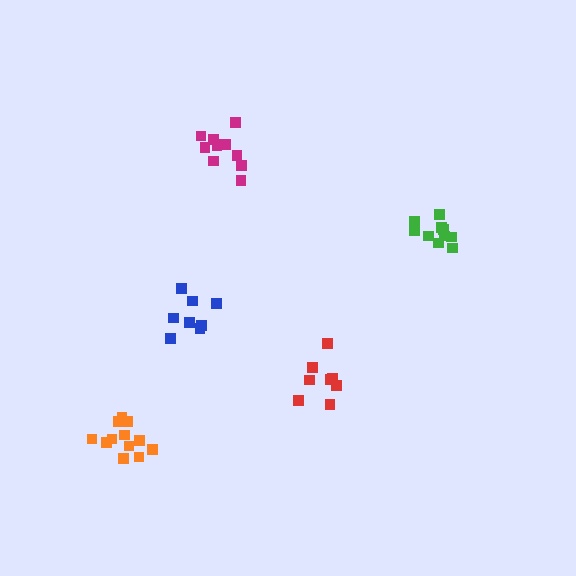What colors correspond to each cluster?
The clusters are colored: red, orange, blue, magenta, green.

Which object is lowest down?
The orange cluster is bottommost.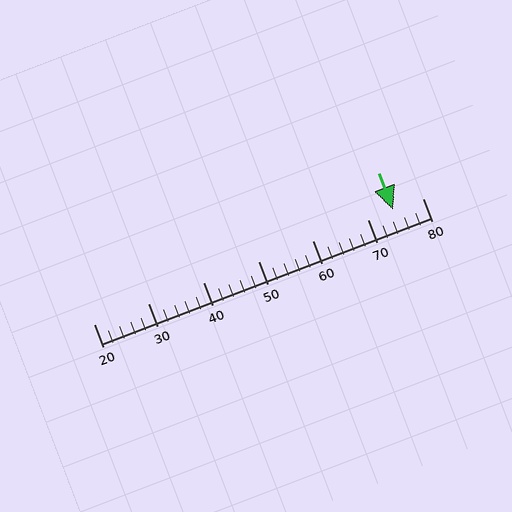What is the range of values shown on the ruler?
The ruler shows values from 20 to 80.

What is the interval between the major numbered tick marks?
The major tick marks are spaced 10 units apart.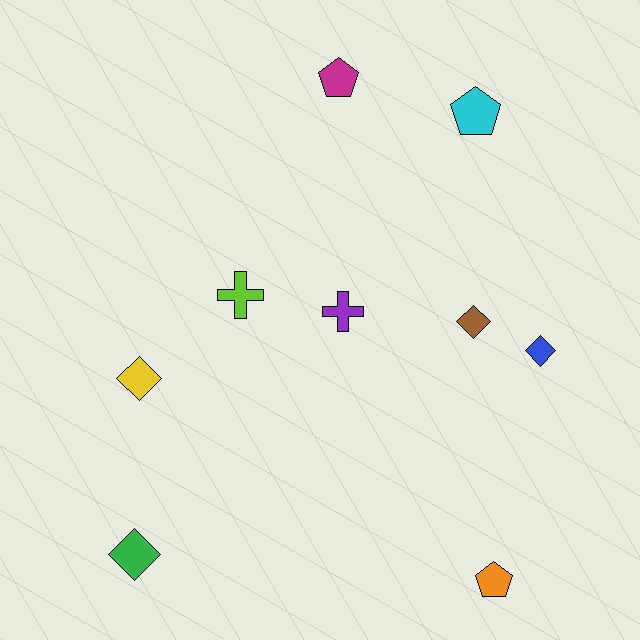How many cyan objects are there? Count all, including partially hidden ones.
There is 1 cyan object.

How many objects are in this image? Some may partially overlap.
There are 9 objects.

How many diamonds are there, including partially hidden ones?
There are 4 diamonds.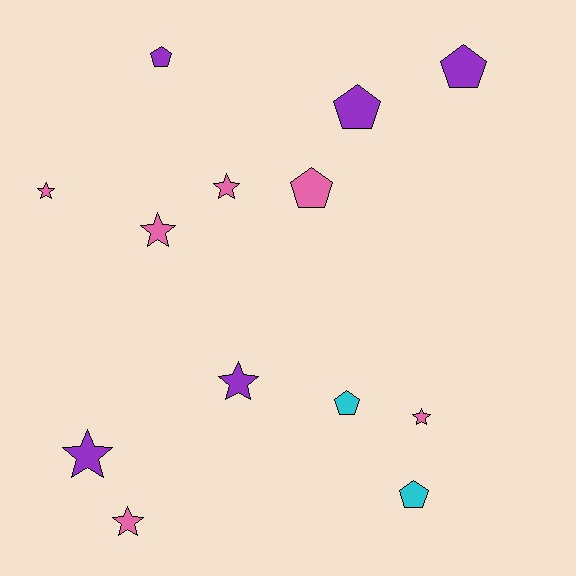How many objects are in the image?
There are 13 objects.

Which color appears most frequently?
Pink, with 6 objects.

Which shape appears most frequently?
Star, with 7 objects.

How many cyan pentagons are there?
There are 2 cyan pentagons.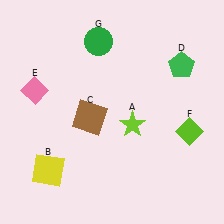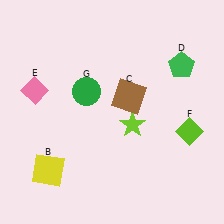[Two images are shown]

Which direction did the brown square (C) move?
The brown square (C) moved right.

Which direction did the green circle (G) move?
The green circle (G) moved down.